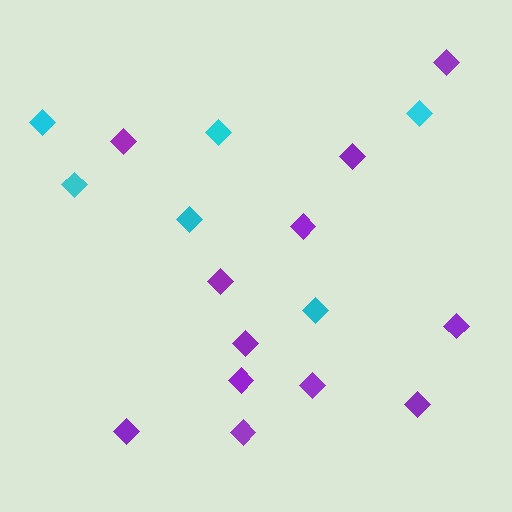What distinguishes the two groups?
There are 2 groups: one group of cyan diamonds (6) and one group of purple diamonds (12).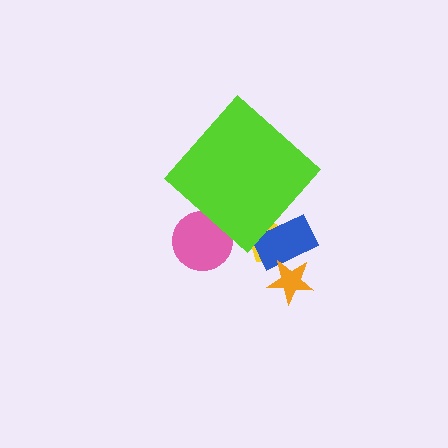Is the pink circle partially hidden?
Yes, the pink circle is partially hidden behind the lime diamond.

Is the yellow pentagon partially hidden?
Yes, the yellow pentagon is partially hidden behind the lime diamond.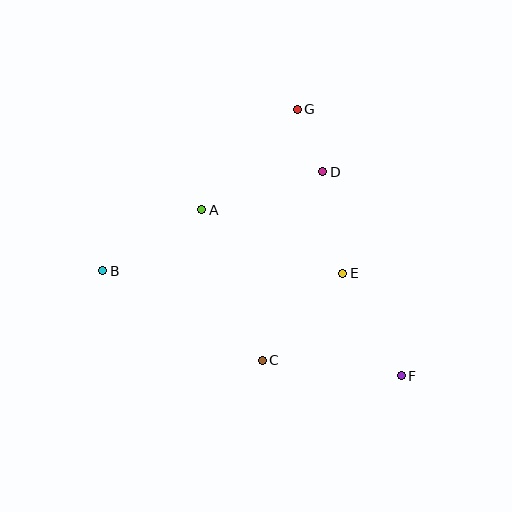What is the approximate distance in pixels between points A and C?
The distance between A and C is approximately 162 pixels.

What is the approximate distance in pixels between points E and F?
The distance between E and F is approximately 118 pixels.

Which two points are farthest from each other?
Points B and F are farthest from each other.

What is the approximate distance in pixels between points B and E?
The distance between B and E is approximately 240 pixels.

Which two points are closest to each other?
Points D and G are closest to each other.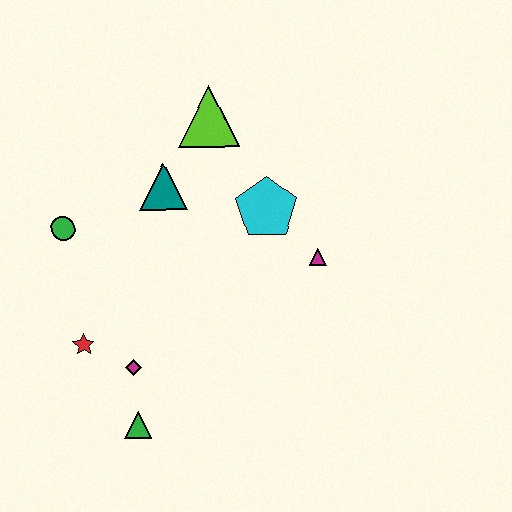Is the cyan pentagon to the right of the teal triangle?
Yes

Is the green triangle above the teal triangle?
No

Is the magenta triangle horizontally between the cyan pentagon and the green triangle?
No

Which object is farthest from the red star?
The lime triangle is farthest from the red star.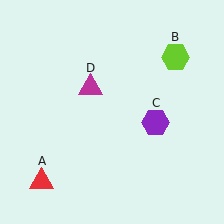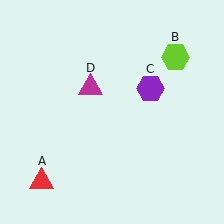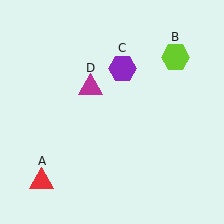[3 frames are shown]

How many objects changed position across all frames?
1 object changed position: purple hexagon (object C).